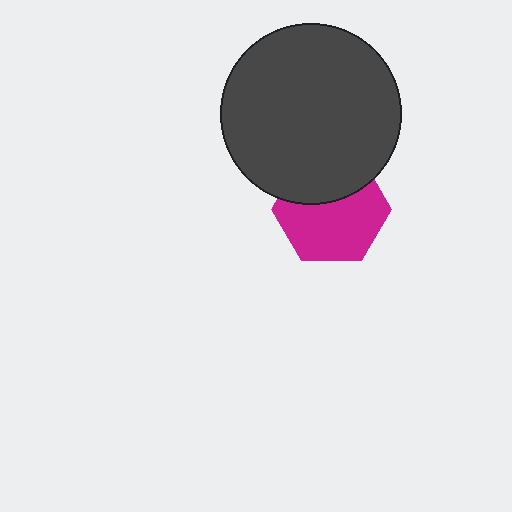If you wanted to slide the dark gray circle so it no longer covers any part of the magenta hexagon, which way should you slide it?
Slide it up — that is the most direct way to separate the two shapes.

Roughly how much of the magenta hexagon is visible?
About half of it is visible (roughly 64%).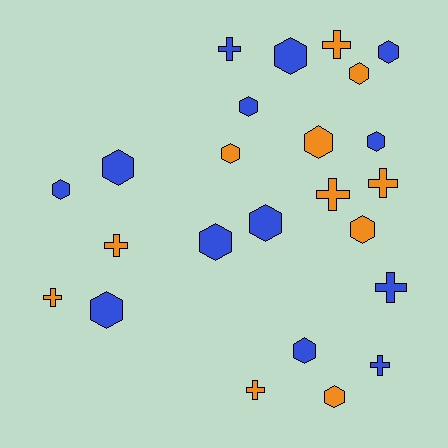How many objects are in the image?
There are 24 objects.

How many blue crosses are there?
There are 3 blue crosses.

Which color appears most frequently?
Blue, with 13 objects.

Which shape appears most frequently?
Hexagon, with 15 objects.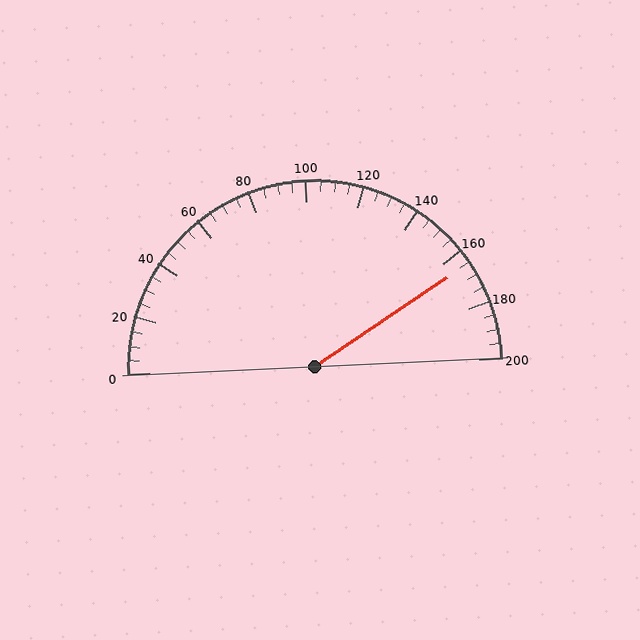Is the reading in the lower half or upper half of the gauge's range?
The reading is in the upper half of the range (0 to 200).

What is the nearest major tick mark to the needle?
The nearest major tick mark is 160.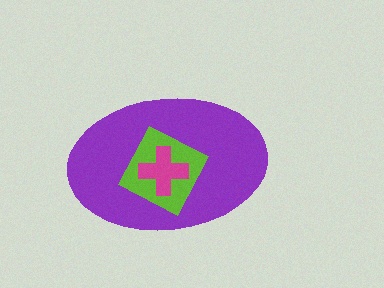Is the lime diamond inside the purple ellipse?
Yes.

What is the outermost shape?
The purple ellipse.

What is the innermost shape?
The magenta cross.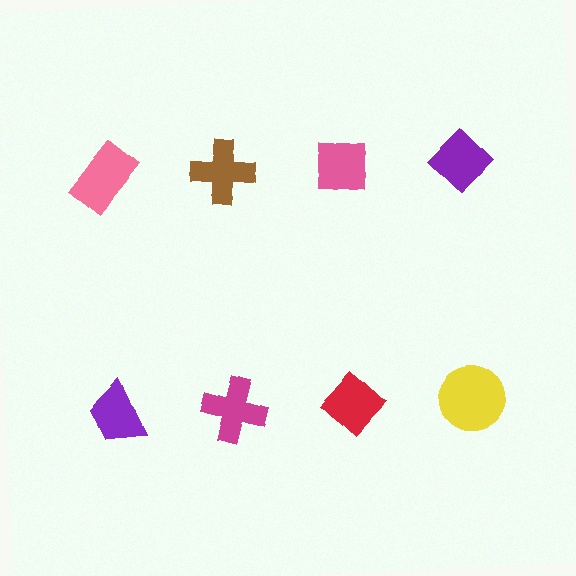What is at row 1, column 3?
A pink square.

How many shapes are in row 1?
4 shapes.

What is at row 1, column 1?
A pink rectangle.